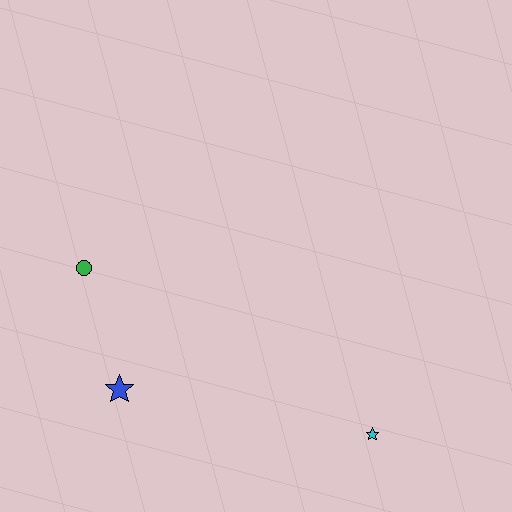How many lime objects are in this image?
There are no lime objects.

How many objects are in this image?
There are 3 objects.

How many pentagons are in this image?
There are no pentagons.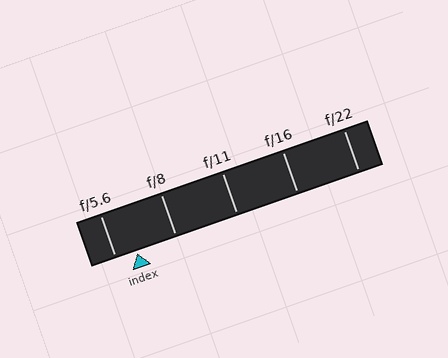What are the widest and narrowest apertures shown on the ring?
The widest aperture shown is f/5.6 and the narrowest is f/22.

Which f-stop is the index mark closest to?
The index mark is closest to f/5.6.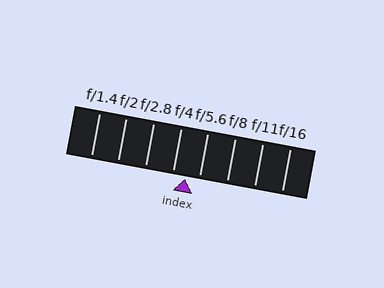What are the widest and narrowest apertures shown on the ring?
The widest aperture shown is f/1.4 and the narrowest is f/16.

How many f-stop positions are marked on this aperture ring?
There are 8 f-stop positions marked.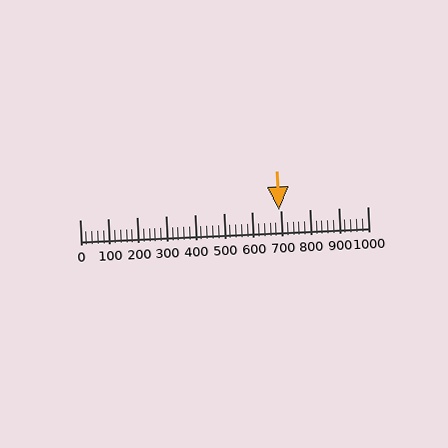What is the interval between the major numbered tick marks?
The major tick marks are spaced 100 units apart.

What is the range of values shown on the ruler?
The ruler shows values from 0 to 1000.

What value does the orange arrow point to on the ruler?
The orange arrow points to approximately 692.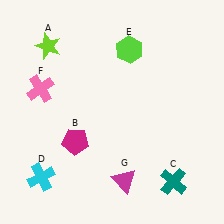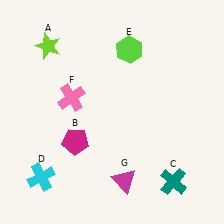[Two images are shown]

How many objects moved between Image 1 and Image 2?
1 object moved between the two images.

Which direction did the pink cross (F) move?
The pink cross (F) moved right.